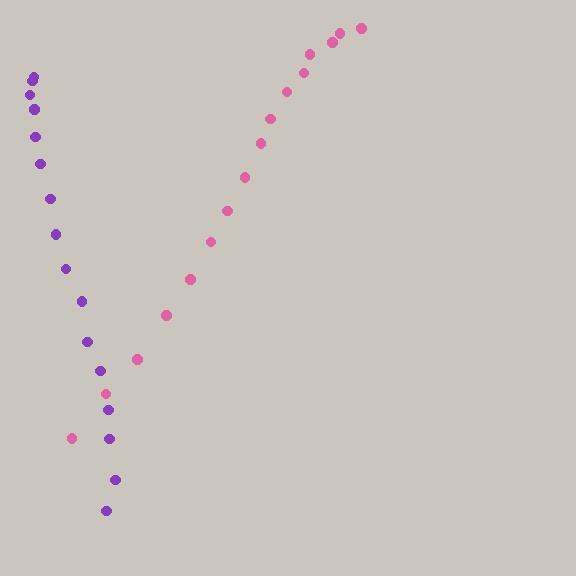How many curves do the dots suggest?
There are 2 distinct paths.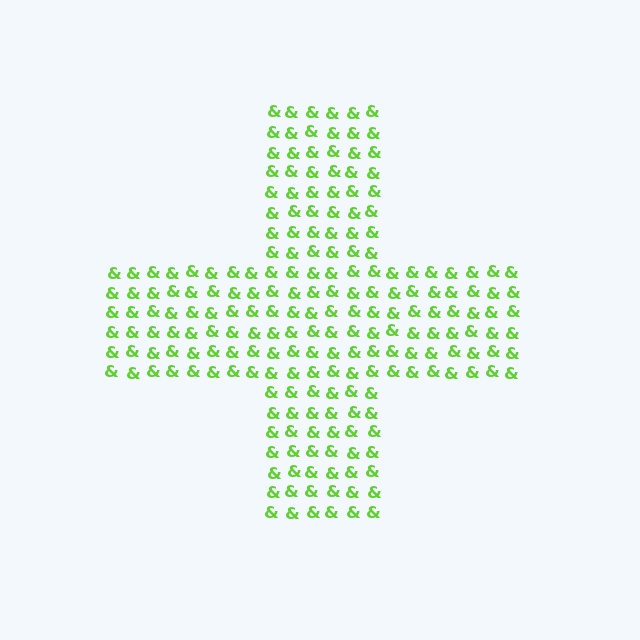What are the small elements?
The small elements are ampersands.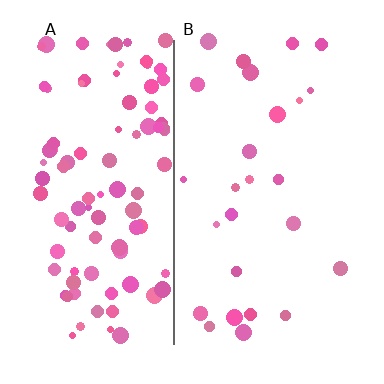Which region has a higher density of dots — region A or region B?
A (the left).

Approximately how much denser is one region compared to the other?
Approximately 3.7× — region A over region B.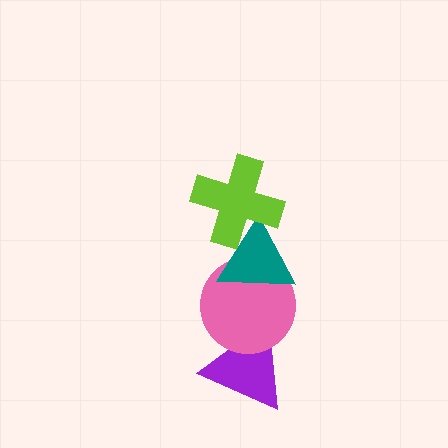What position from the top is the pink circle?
The pink circle is 3rd from the top.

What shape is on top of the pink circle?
The teal triangle is on top of the pink circle.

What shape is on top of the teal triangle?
The lime cross is on top of the teal triangle.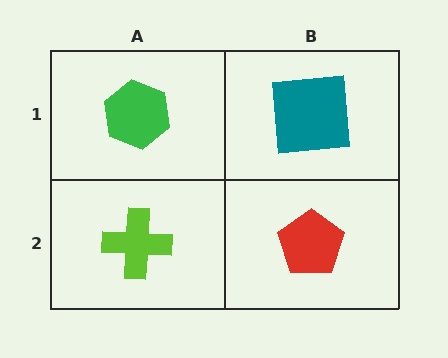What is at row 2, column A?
A lime cross.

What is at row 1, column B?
A teal square.